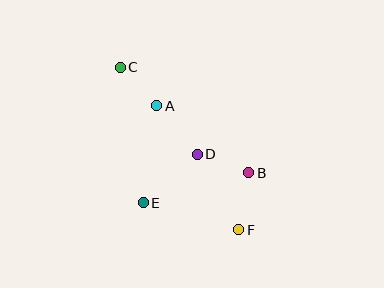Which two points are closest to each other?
Points A and C are closest to each other.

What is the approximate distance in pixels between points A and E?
The distance between A and E is approximately 98 pixels.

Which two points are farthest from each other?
Points C and F are farthest from each other.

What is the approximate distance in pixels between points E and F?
The distance between E and F is approximately 99 pixels.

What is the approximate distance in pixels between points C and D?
The distance between C and D is approximately 116 pixels.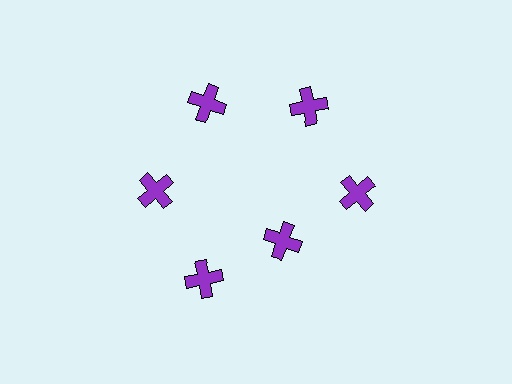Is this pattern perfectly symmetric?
No. The 6 purple crosses are arranged in a ring, but one element near the 5 o'clock position is pulled inward toward the center, breaking the 6-fold rotational symmetry.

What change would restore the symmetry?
The symmetry would be restored by moving it outward, back onto the ring so that all 6 crosses sit at equal angles and equal distance from the center.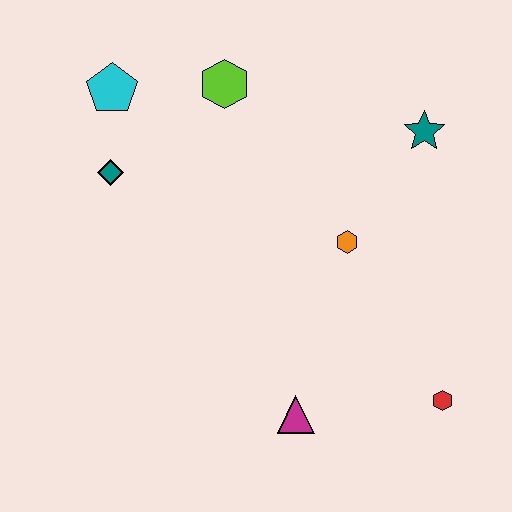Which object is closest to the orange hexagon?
The teal star is closest to the orange hexagon.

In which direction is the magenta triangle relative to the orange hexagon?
The magenta triangle is below the orange hexagon.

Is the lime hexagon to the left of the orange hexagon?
Yes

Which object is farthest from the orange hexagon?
The cyan pentagon is farthest from the orange hexagon.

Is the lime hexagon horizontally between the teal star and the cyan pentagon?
Yes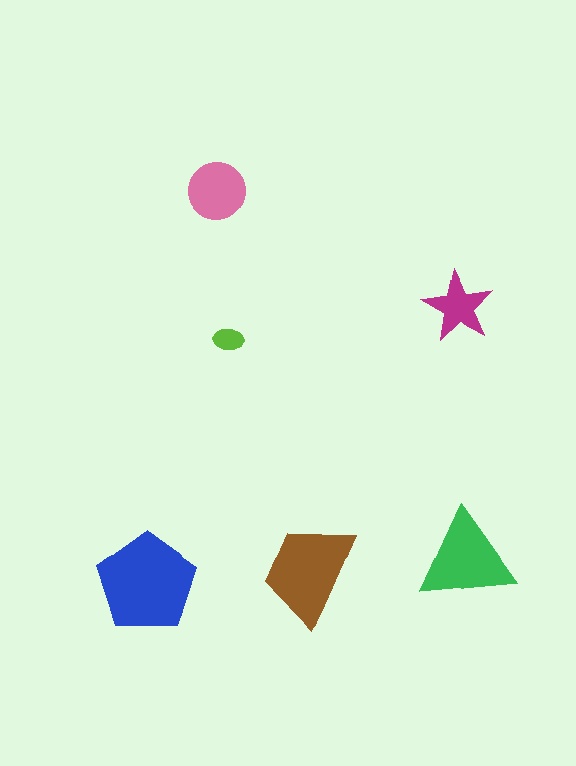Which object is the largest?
The blue pentagon.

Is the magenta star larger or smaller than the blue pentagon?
Smaller.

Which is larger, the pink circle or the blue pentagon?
The blue pentagon.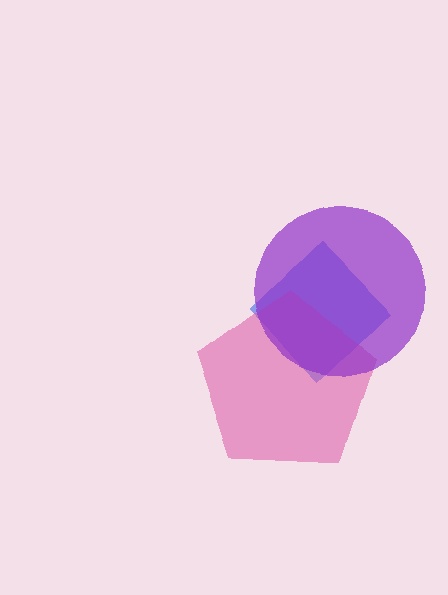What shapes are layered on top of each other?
The layered shapes are: a blue diamond, a pink pentagon, a purple circle.